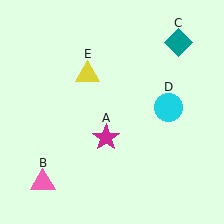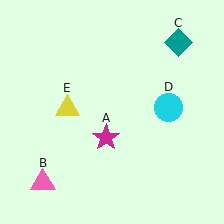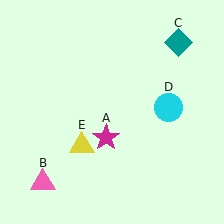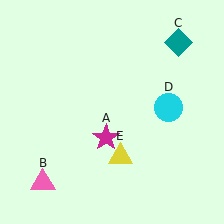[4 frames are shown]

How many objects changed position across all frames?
1 object changed position: yellow triangle (object E).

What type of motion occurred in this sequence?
The yellow triangle (object E) rotated counterclockwise around the center of the scene.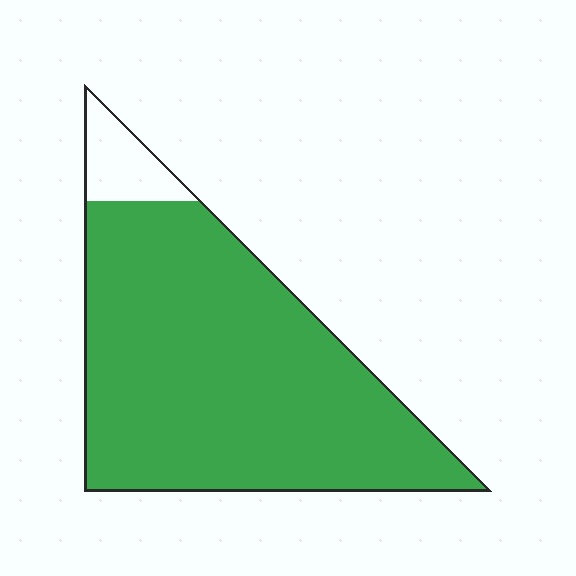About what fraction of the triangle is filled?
About nine tenths (9/10).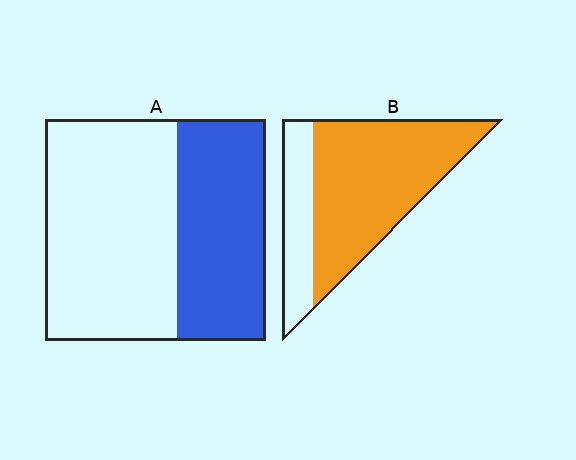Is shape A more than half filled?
No.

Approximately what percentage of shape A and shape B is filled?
A is approximately 40% and B is approximately 75%.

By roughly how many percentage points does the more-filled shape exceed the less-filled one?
By roughly 35 percentage points (B over A).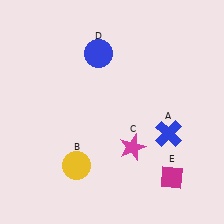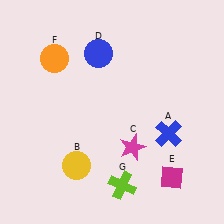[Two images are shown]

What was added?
An orange circle (F), a lime cross (G) were added in Image 2.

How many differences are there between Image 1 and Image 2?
There are 2 differences between the two images.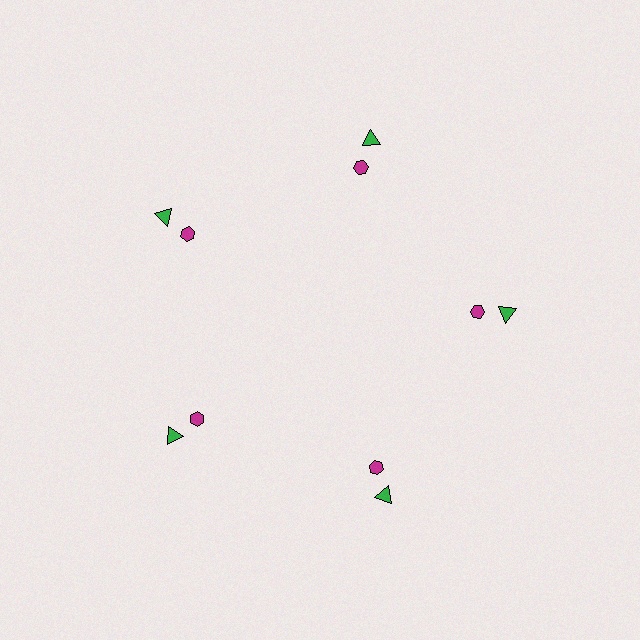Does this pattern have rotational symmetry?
Yes, this pattern has 5-fold rotational symmetry. It looks the same after rotating 72 degrees around the center.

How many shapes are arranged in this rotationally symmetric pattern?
There are 10 shapes, arranged in 5 groups of 2.